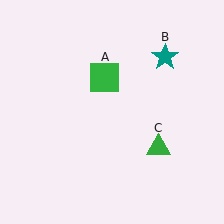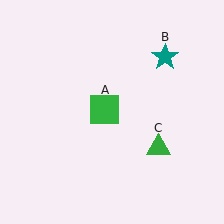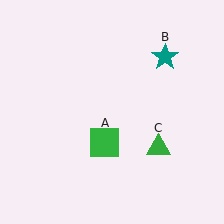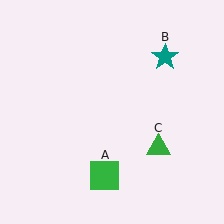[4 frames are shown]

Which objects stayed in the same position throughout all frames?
Teal star (object B) and green triangle (object C) remained stationary.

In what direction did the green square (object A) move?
The green square (object A) moved down.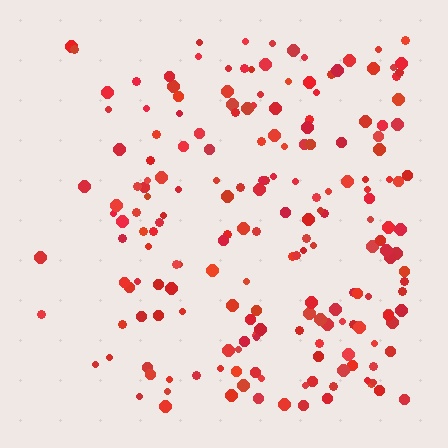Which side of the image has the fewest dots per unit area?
The left.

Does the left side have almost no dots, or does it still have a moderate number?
Still a moderate number, just noticeably fewer than the right.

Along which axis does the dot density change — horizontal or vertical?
Horizontal.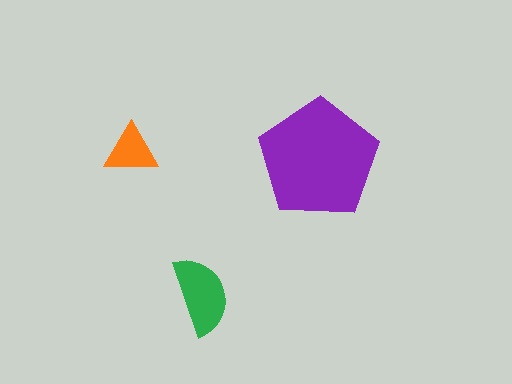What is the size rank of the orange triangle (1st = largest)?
3rd.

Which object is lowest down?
The green semicircle is bottommost.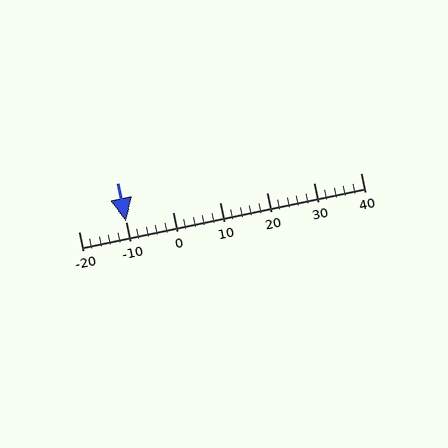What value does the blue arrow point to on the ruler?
The blue arrow points to approximately -10.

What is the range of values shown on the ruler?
The ruler shows values from -20 to 40.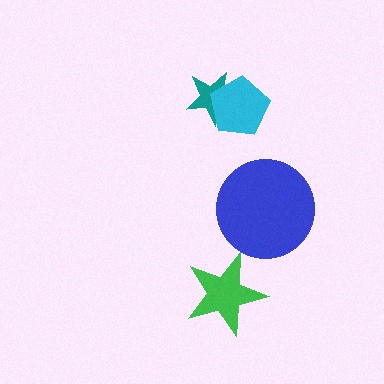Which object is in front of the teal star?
The cyan pentagon is in front of the teal star.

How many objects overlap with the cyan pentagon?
1 object overlaps with the cyan pentagon.